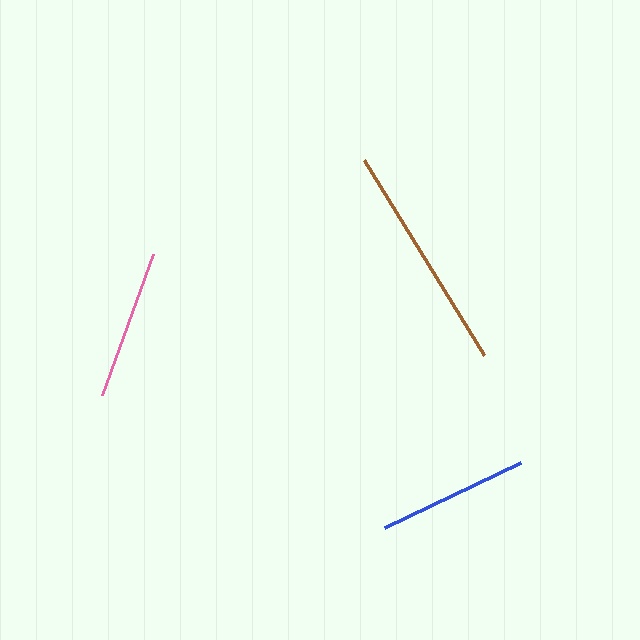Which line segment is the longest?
The brown line is the longest at approximately 228 pixels.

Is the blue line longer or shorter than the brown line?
The brown line is longer than the blue line.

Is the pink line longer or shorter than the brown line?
The brown line is longer than the pink line.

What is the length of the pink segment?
The pink segment is approximately 150 pixels long.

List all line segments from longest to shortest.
From longest to shortest: brown, blue, pink.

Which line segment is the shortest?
The pink line is the shortest at approximately 150 pixels.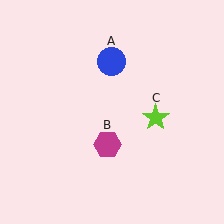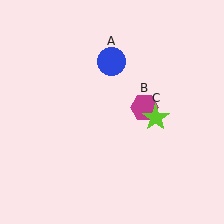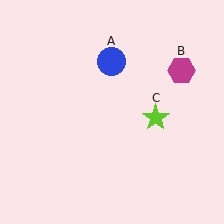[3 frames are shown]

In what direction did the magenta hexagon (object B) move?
The magenta hexagon (object B) moved up and to the right.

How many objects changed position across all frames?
1 object changed position: magenta hexagon (object B).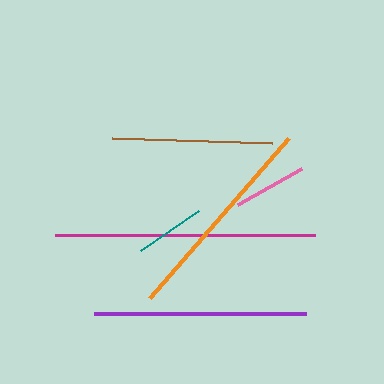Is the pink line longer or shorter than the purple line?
The purple line is longer than the pink line.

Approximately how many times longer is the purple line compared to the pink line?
The purple line is approximately 2.9 times the length of the pink line.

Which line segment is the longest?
The magenta line is the longest at approximately 261 pixels.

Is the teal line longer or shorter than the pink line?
The pink line is longer than the teal line.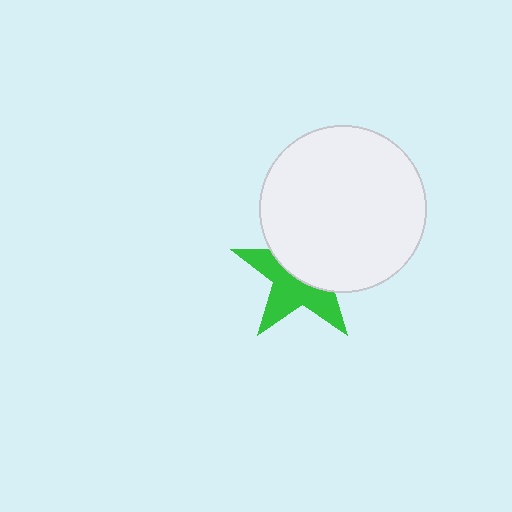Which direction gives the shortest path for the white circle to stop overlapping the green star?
Moving up gives the shortest separation.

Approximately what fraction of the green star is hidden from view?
Roughly 51% of the green star is hidden behind the white circle.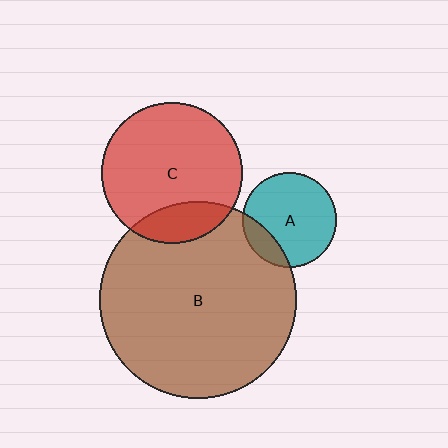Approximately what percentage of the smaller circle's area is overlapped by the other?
Approximately 20%.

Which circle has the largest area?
Circle B (brown).